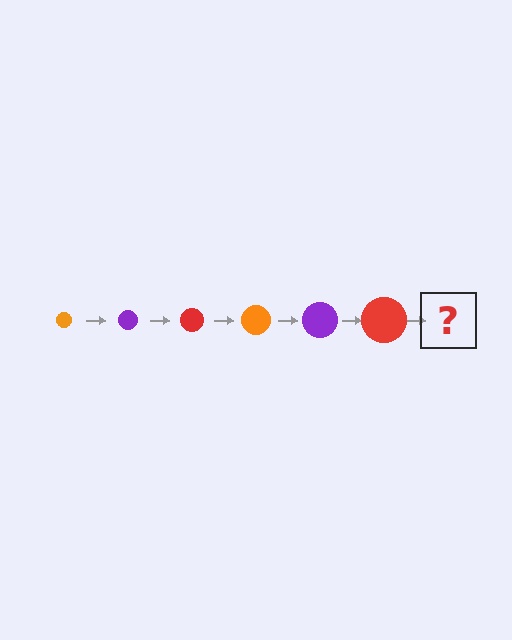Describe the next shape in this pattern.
It should be an orange circle, larger than the previous one.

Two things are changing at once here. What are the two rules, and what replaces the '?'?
The two rules are that the circle grows larger each step and the color cycles through orange, purple, and red. The '?' should be an orange circle, larger than the previous one.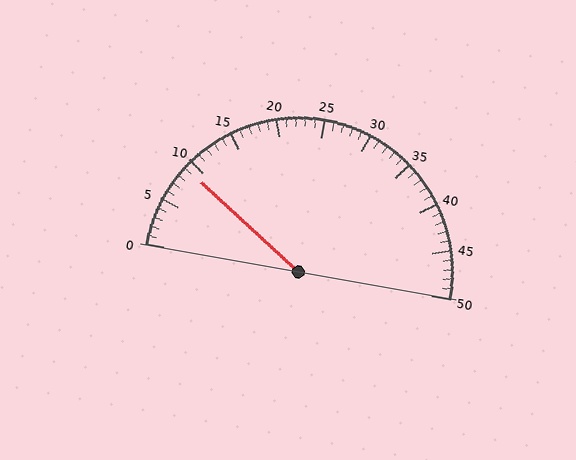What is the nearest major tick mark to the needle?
The nearest major tick mark is 10.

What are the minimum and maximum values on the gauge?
The gauge ranges from 0 to 50.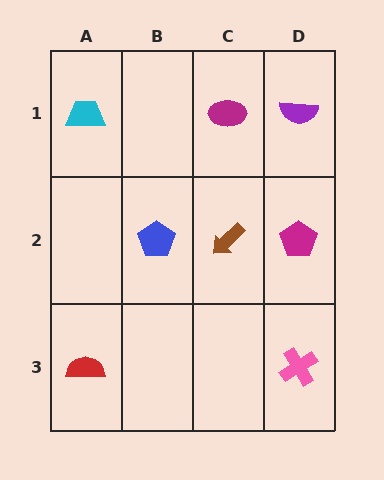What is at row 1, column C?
A magenta ellipse.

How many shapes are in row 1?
3 shapes.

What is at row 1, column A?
A cyan trapezoid.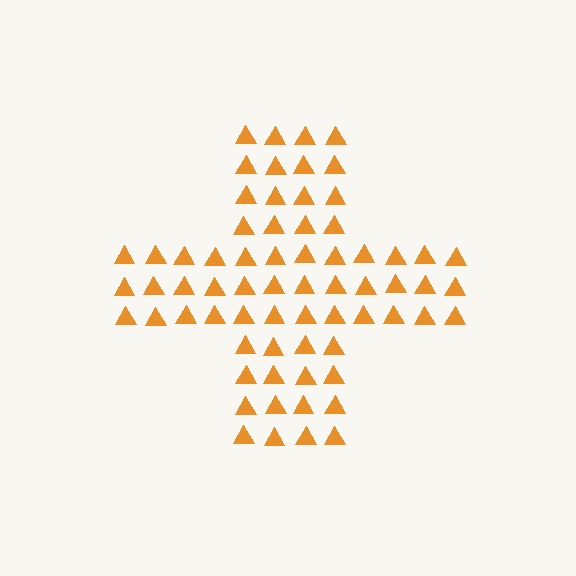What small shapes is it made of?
It is made of small triangles.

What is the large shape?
The large shape is a cross.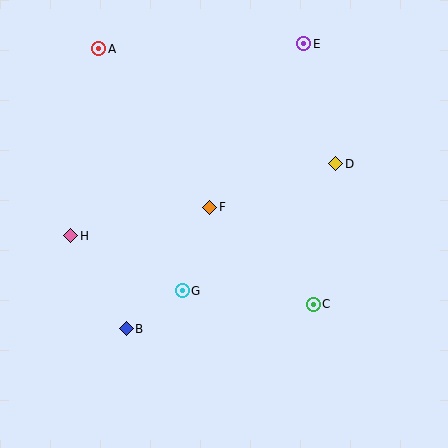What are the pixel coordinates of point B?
Point B is at (126, 329).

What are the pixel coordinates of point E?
Point E is at (304, 44).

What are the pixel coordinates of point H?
Point H is at (71, 236).